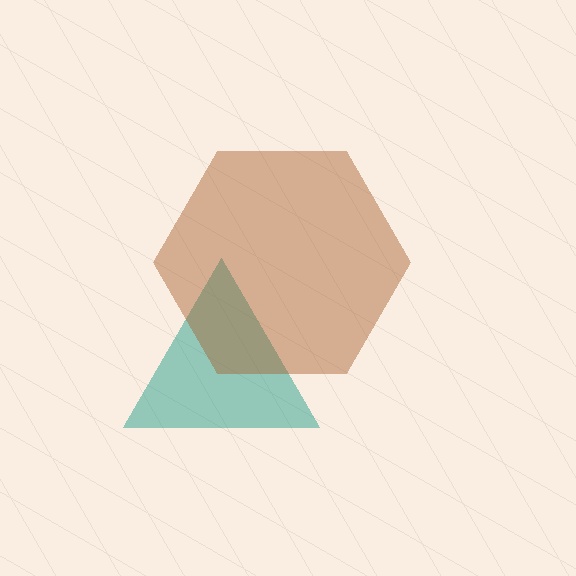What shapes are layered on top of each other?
The layered shapes are: a teal triangle, a brown hexagon.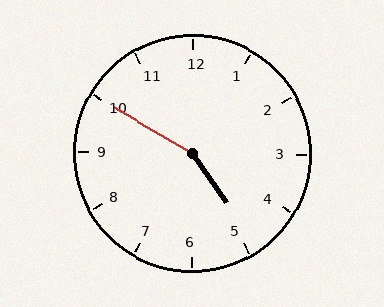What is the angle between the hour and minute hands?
Approximately 155 degrees.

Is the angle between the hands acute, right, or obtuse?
It is obtuse.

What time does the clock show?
4:50.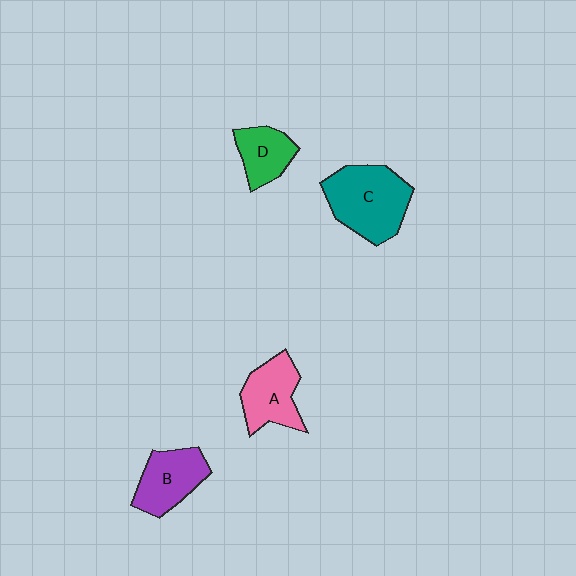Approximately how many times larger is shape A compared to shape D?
Approximately 1.3 times.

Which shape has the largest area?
Shape C (teal).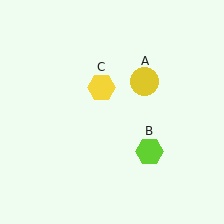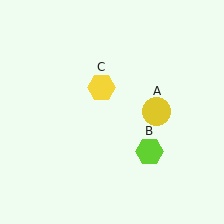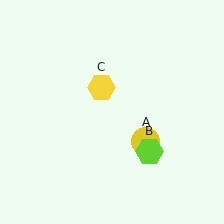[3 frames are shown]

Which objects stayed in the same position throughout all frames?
Lime hexagon (object B) and yellow hexagon (object C) remained stationary.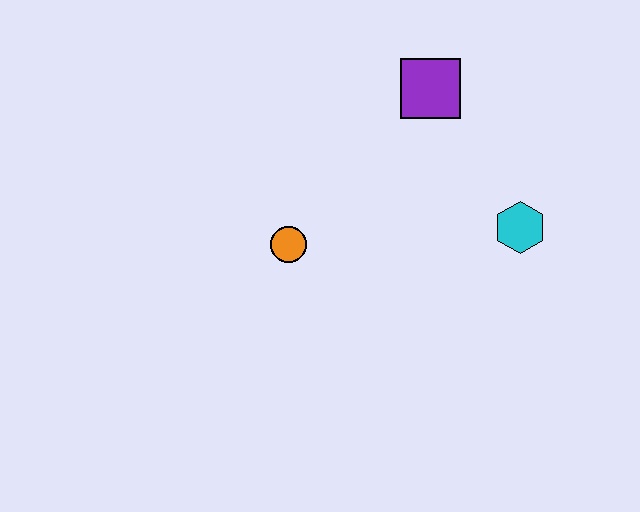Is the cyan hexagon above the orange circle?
Yes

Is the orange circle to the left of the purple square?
Yes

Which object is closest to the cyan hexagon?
The purple square is closest to the cyan hexagon.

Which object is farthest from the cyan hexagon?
The orange circle is farthest from the cyan hexagon.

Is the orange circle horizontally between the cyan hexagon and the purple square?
No